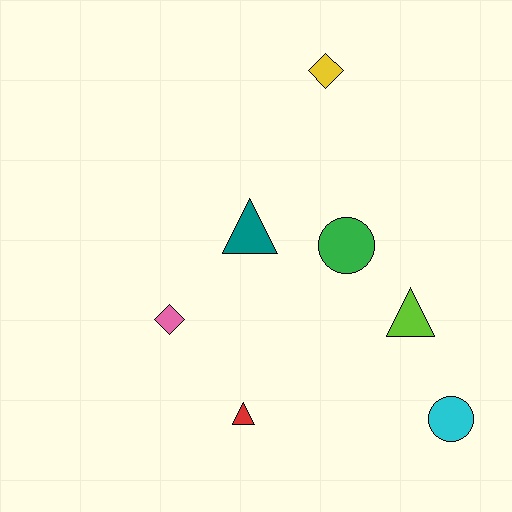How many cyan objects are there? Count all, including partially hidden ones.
There is 1 cyan object.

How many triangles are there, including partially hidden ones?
There are 3 triangles.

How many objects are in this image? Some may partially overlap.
There are 7 objects.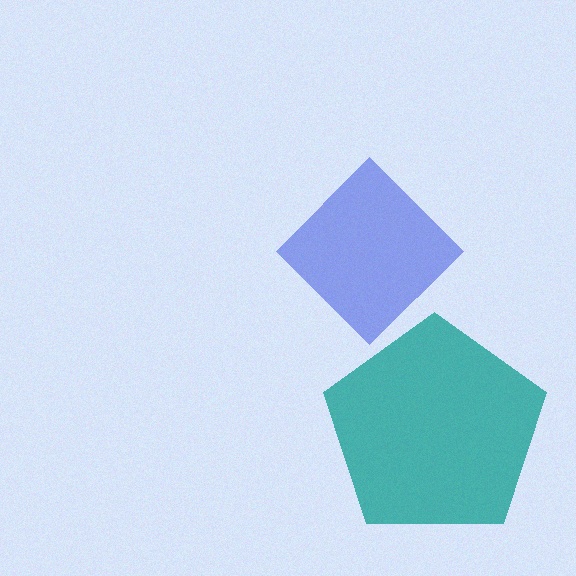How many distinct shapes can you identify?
There are 2 distinct shapes: a teal pentagon, a blue diamond.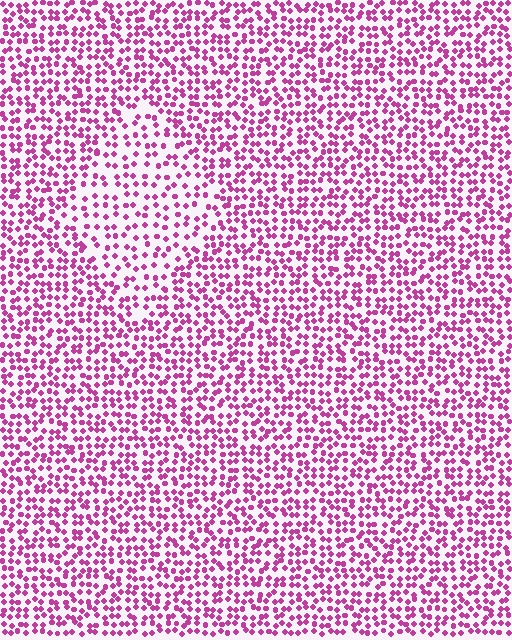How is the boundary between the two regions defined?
The boundary is defined by a change in element density (approximately 1.7x ratio). All elements are the same color, size, and shape.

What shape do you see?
I see a diamond.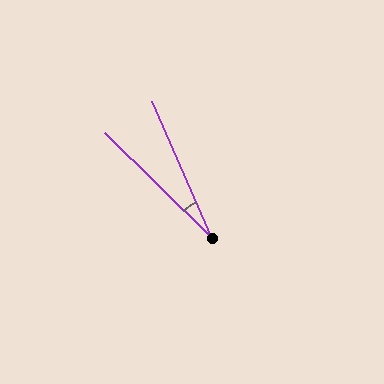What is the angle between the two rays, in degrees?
Approximately 22 degrees.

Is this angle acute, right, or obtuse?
It is acute.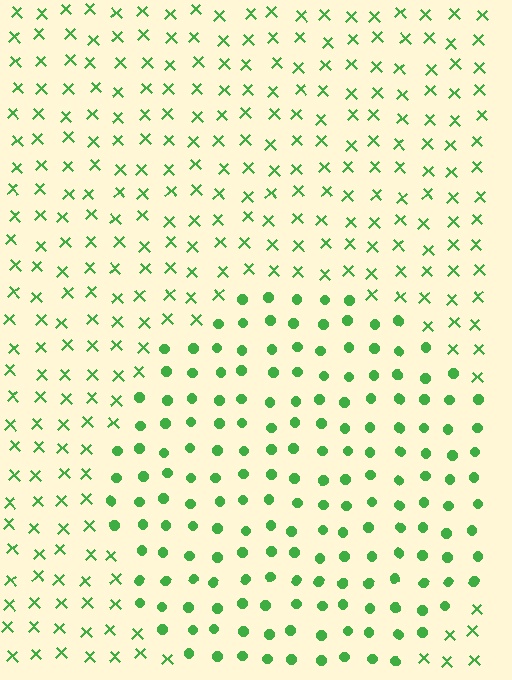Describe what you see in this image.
The image is filled with small green elements arranged in a uniform grid. A circle-shaped region contains circles, while the surrounding area contains X marks. The boundary is defined purely by the change in element shape.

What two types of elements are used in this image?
The image uses circles inside the circle region and X marks outside it.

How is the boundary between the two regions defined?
The boundary is defined by a change in element shape: circles inside vs. X marks outside. All elements share the same color and spacing.